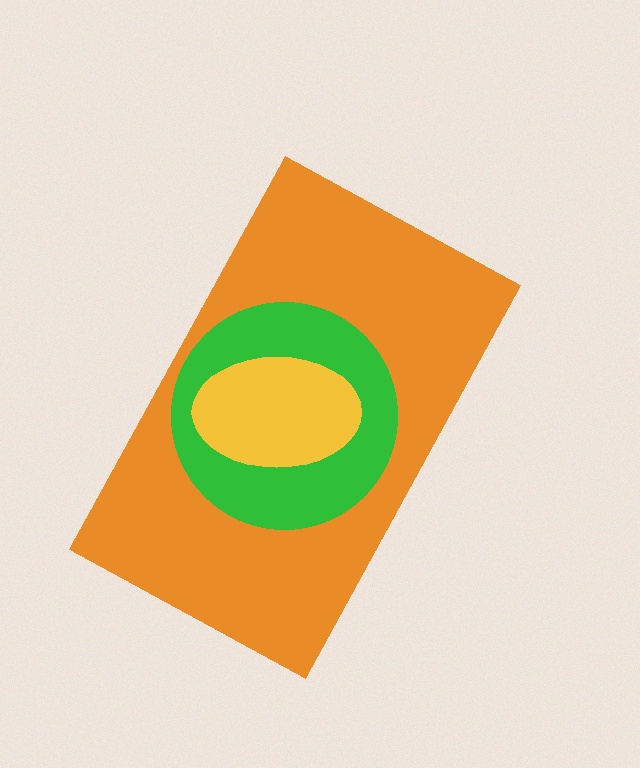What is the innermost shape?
The yellow ellipse.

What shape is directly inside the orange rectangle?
The green circle.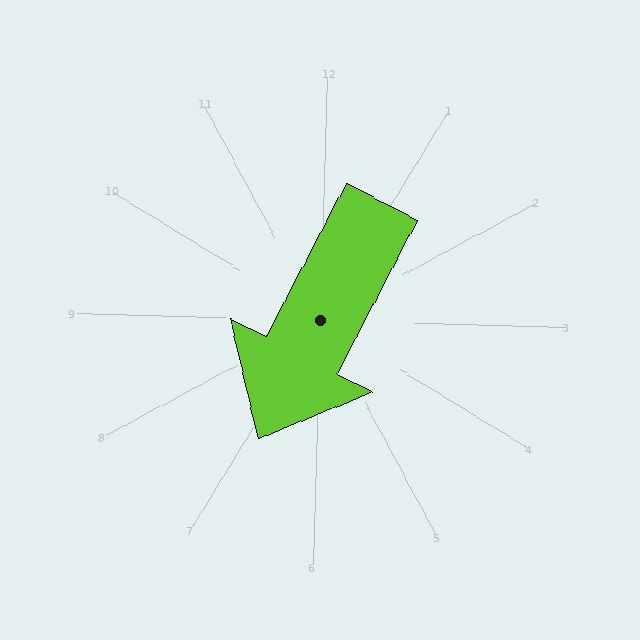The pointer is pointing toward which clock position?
Roughly 7 o'clock.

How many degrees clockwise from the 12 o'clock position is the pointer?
Approximately 206 degrees.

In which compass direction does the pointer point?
Southwest.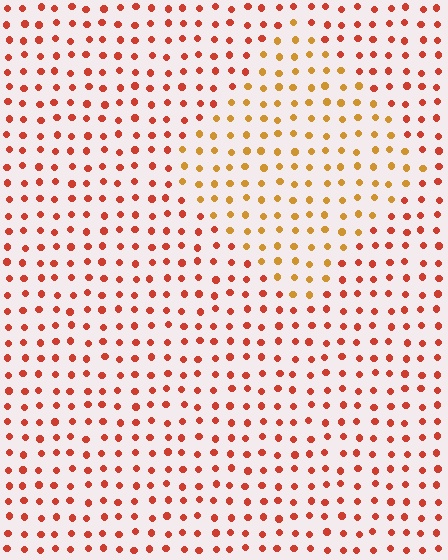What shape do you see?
I see a diamond.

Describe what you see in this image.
The image is filled with small red elements in a uniform arrangement. A diamond-shaped region is visible where the elements are tinted to a slightly different hue, forming a subtle color boundary.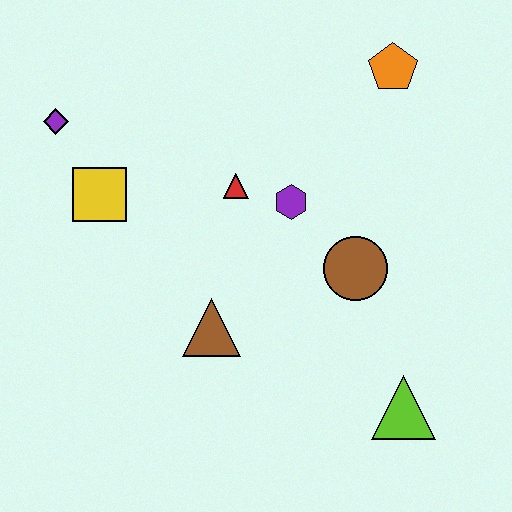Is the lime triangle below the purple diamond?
Yes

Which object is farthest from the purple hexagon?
The purple diamond is farthest from the purple hexagon.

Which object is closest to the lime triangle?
The brown circle is closest to the lime triangle.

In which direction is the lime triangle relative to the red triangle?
The lime triangle is below the red triangle.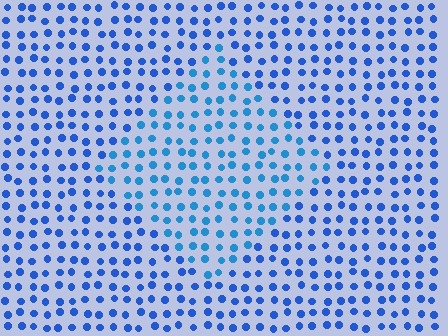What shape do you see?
I see a diamond.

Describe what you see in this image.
The image is filled with small blue elements in a uniform arrangement. A diamond-shaped region is visible where the elements are tinted to a slightly different hue, forming a subtle color boundary.